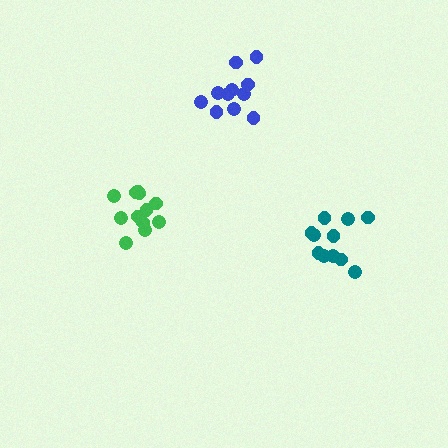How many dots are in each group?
Group 1: 12 dots, Group 2: 11 dots, Group 3: 11 dots (34 total).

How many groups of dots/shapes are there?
There are 3 groups.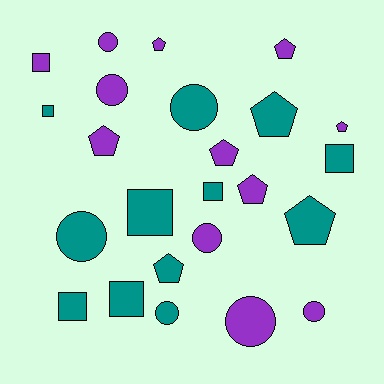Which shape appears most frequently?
Pentagon, with 9 objects.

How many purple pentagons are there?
There are 6 purple pentagons.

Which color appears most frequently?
Teal, with 12 objects.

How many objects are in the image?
There are 24 objects.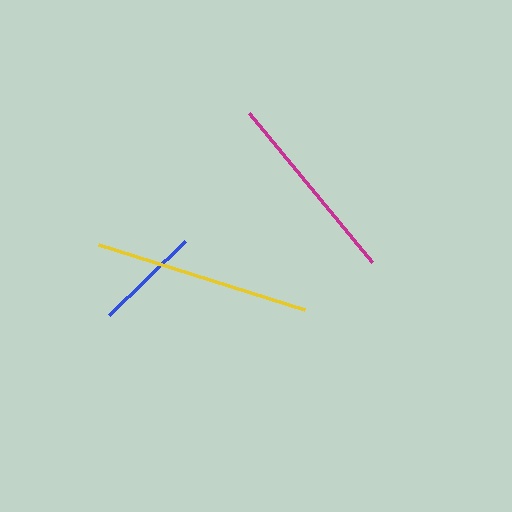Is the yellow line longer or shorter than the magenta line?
The yellow line is longer than the magenta line.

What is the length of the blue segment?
The blue segment is approximately 105 pixels long.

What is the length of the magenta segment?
The magenta segment is approximately 193 pixels long.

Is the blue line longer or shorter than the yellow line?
The yellow line is longer than the blue line.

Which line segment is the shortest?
The blue line is the shortest at approximately 105 pixels.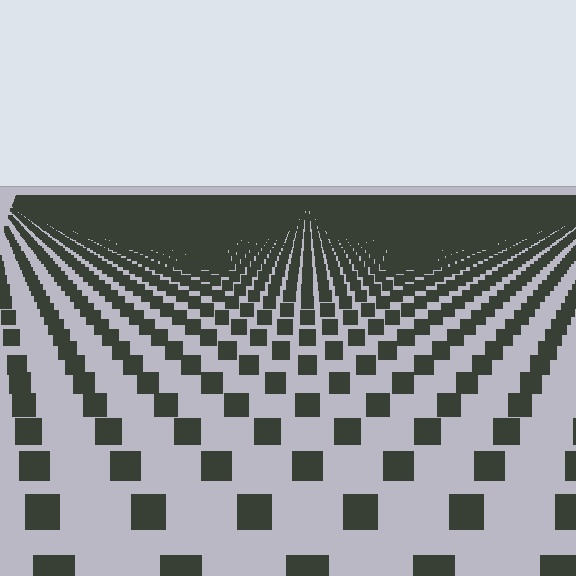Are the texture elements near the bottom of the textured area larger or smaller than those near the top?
Larger. Near the bottom, elements are closer to the viewer and appear at a bigger on-screen size.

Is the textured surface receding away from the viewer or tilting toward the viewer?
The surface is receding away from the viewer. Texture elements get smaller and denser toward the top.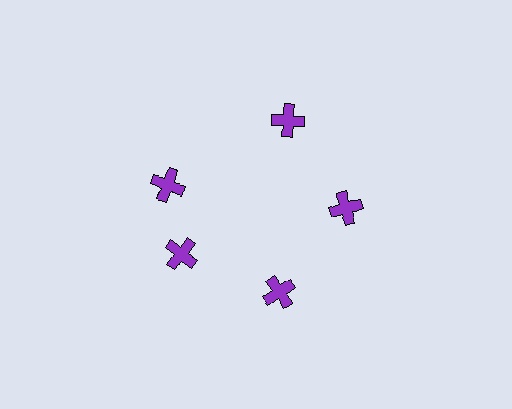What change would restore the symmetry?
The symmetry would be restored by rotating it back into even spacing with its neighbors so that all 5 crosses sit at equal angles and equal distance from the center.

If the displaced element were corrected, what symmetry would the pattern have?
It would have 5-fold rotational symmetry — the pattern would map onto itself every 72 degrees.